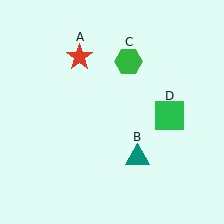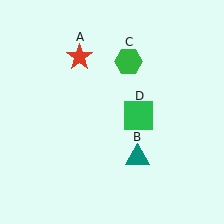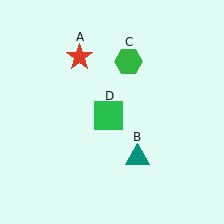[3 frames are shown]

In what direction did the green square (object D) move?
The green square (object D) moved left.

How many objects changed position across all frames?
1 object changed position: green square (object D).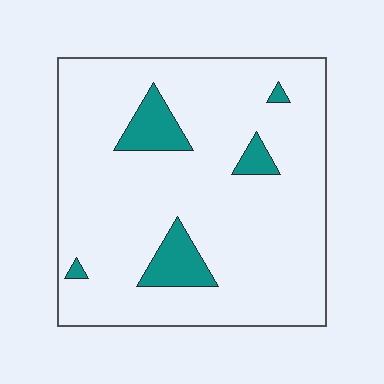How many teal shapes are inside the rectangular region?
5.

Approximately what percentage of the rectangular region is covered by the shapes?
Approximately 10%.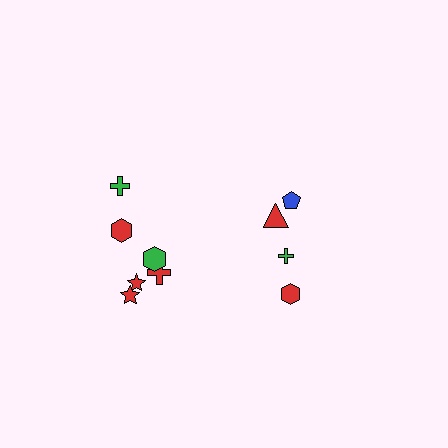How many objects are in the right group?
There are 4 objects.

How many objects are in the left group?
There are 6 objects.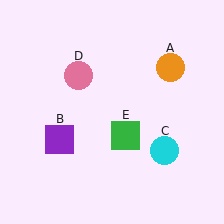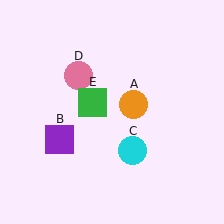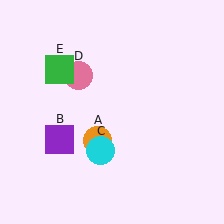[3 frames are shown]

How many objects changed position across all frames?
3 objects changed position: orange circle (object A), cyan circle (object C), green square (object E).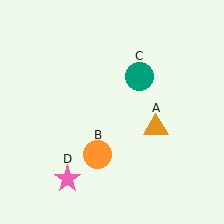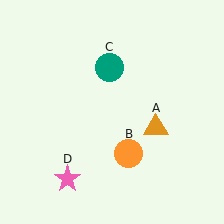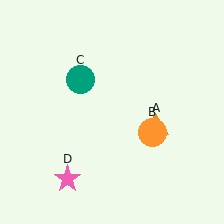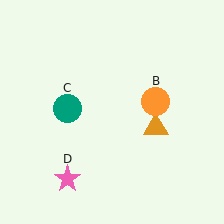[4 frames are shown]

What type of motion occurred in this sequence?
The orange circle (object B), teal circle (object C) rotated counterclockwise around the center of the scene.